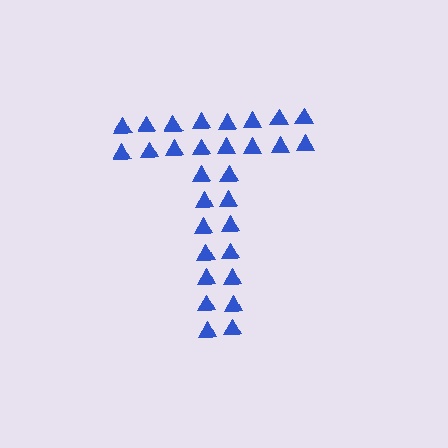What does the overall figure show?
The overall figure shows the letter T.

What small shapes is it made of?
It is made of small triangles.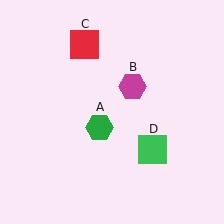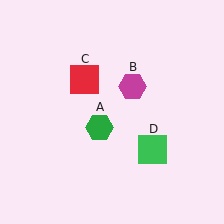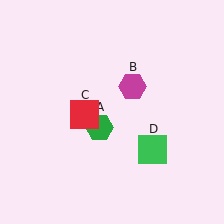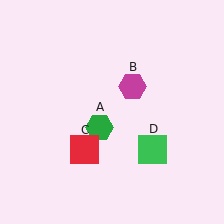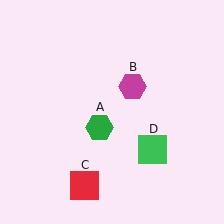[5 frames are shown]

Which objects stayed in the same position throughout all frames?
Green hexagon (object A) and magenta hexagon (object B) and green square (object D) remained stationary.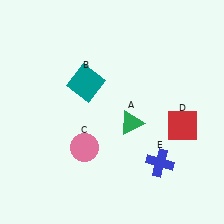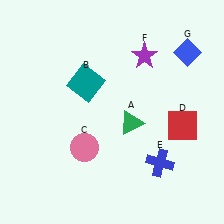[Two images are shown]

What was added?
A purple star (F), a blue diamond (G) were added in Image 2.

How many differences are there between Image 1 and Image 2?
There are 2 differences between the two images.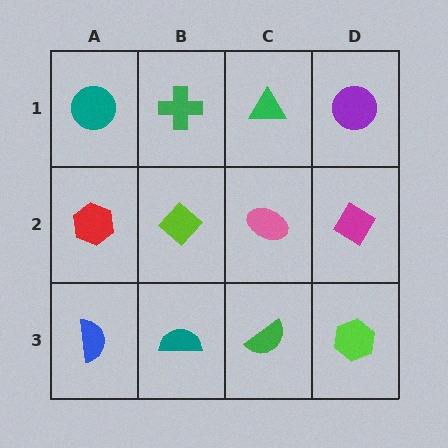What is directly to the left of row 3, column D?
A green semicircle.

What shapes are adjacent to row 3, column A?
A red hexagon (row 2, column A), a teal semicircle (row 3, column B).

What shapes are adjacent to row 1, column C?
A pink ellipse (row 2, column C), a green cross (row 1, column B), a purple circle (row 1, column D).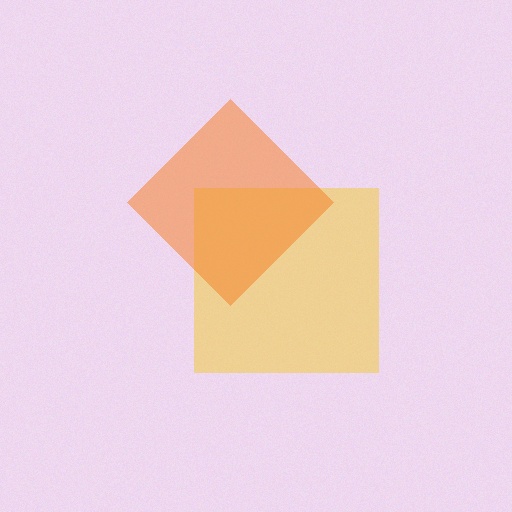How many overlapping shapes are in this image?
There are 2 overlapping shapes in the image.